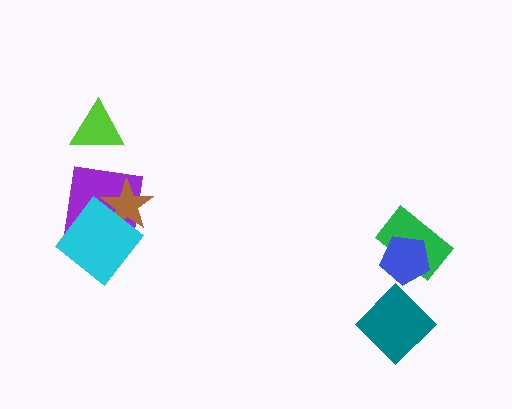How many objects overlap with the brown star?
2 objects overlap with the brown star.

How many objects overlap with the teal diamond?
0 objects overlap with the teal diamond.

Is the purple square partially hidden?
Yes, it is partially covered by another shape.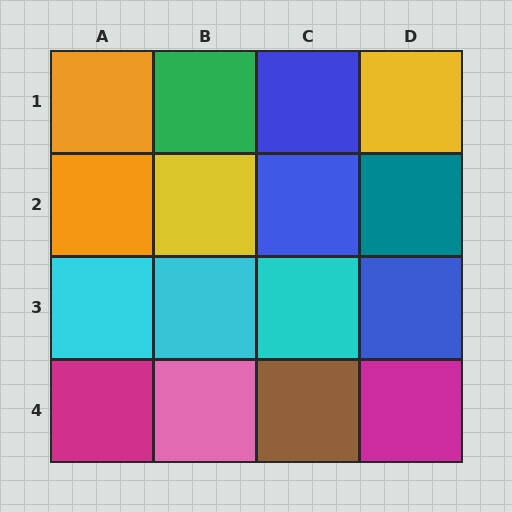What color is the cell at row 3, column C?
Cyan.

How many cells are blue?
3 cells are blue.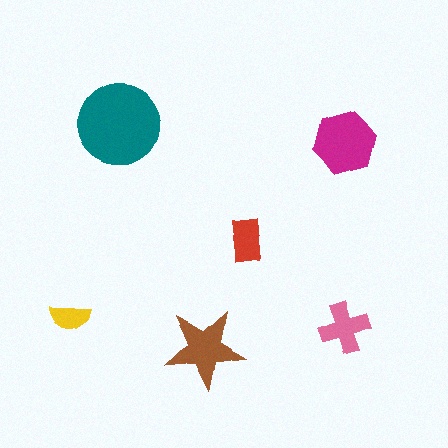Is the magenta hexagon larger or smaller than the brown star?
Larger.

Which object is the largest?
The teal circle.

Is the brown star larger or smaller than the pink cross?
Larger.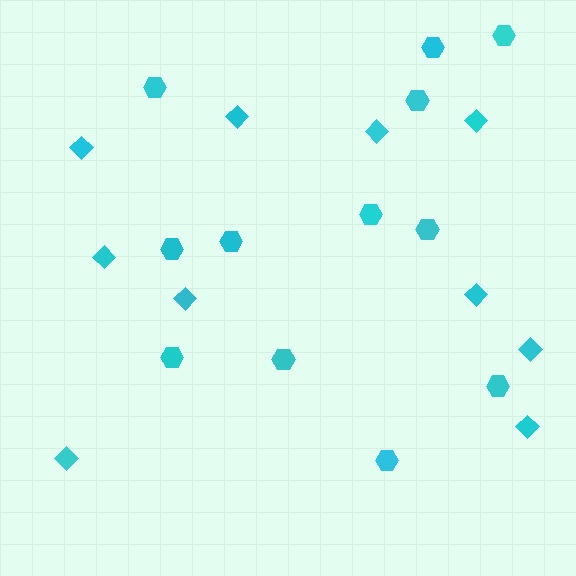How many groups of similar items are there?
There are 2 groups: one group of diamonds (10) and one group of hexagons (12).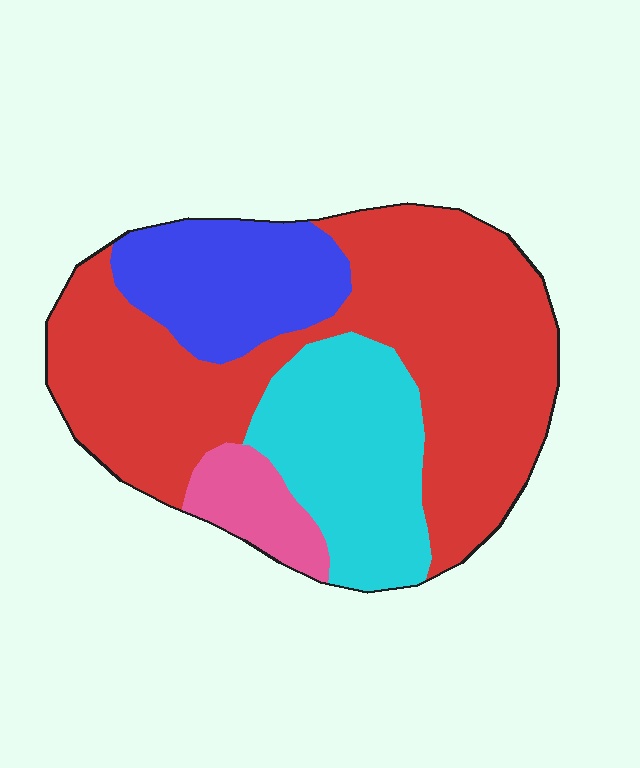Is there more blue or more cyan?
Cyan.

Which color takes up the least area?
Pink, at roughly 5%.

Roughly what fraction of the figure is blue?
Blue takes up about one sixth (1/6) of the figure.